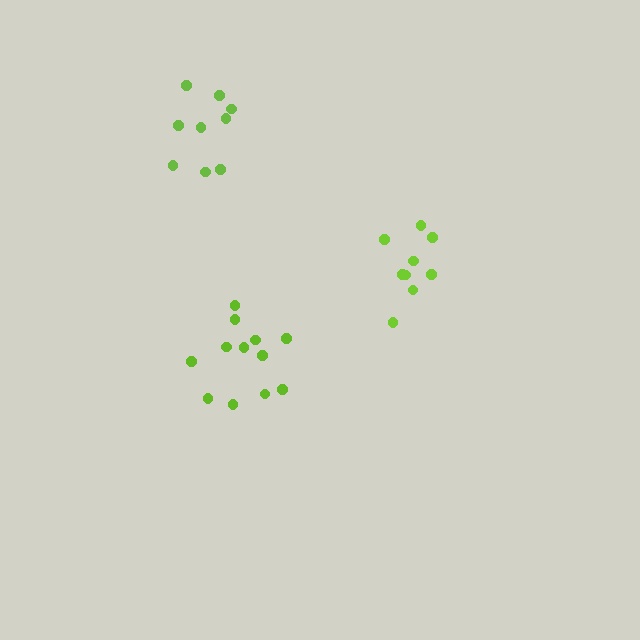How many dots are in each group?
Group 1: 9 dots, Group 2: 12 dots, Group 3: 9 dots (30 total).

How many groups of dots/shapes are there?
There are 3 groups.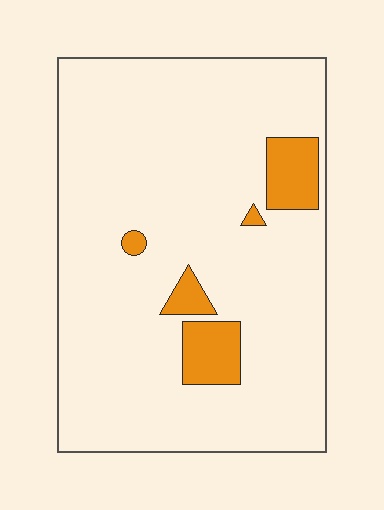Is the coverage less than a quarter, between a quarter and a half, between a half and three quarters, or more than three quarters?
Less than a quarter.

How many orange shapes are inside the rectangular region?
5.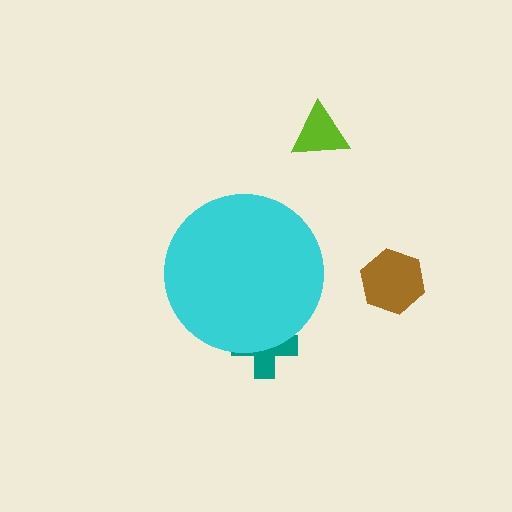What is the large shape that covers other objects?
A cyan circle.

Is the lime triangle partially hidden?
No, the lime triangle is fully visible.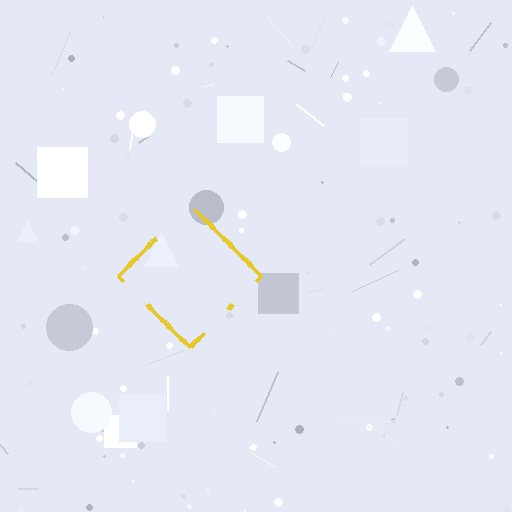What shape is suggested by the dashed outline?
The dashed outline suggests a diamond.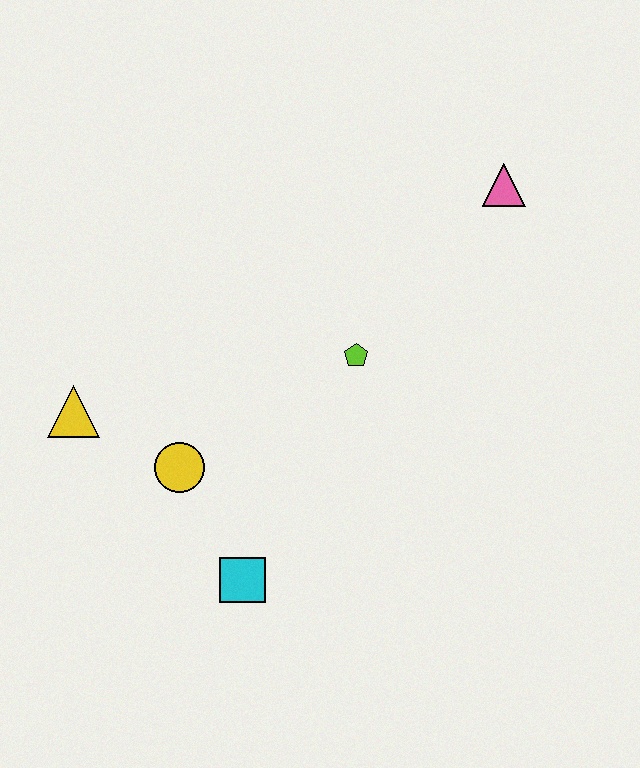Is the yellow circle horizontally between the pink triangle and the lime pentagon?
No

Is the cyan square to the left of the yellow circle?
No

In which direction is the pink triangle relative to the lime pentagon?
The pink triangle is above the lime pentagon.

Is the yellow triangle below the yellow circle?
No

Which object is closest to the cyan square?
The yellow circle is closest to the cyan square.